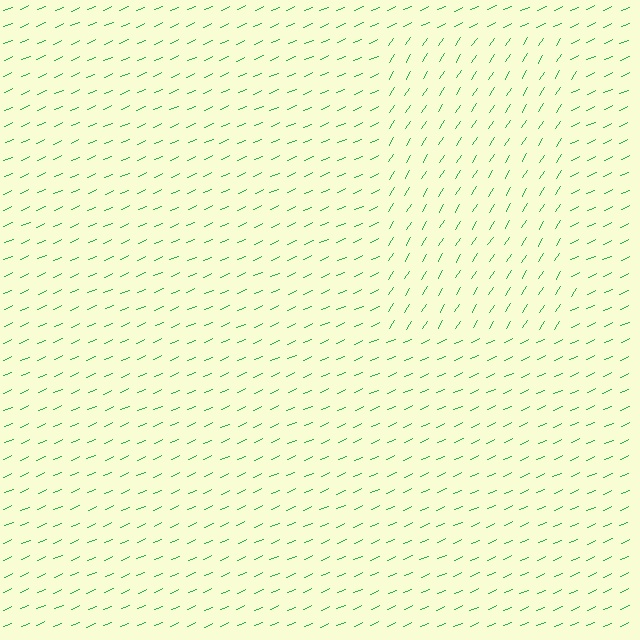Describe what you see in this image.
The image is filled with small green line segments. A rectangle region in the image has lines oriented differently from the surrounding lines, creating a visible texture boundary.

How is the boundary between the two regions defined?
The boundary is defined purely by a change in line orientation (approximately 34 degrees difference). All lines are the same color and thickness.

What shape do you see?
I see a rectangle.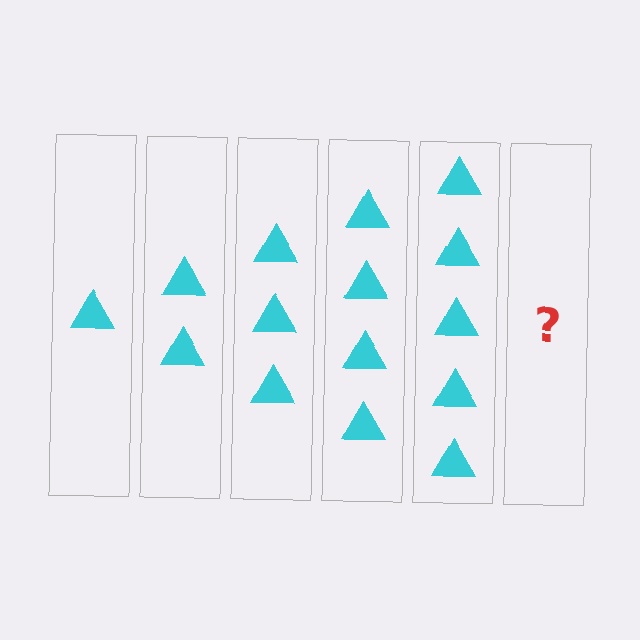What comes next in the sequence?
The next element should be 6 triangles.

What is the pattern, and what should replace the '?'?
The pattern is that each step adds one more triangle. The '?' should be 6 triangles.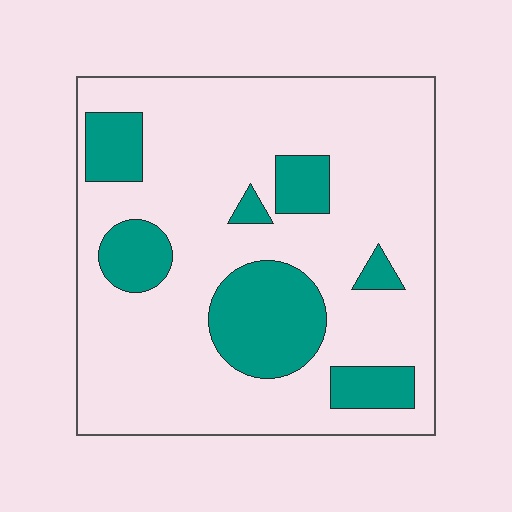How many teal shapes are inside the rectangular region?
7.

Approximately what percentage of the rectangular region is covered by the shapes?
Approximately 20%.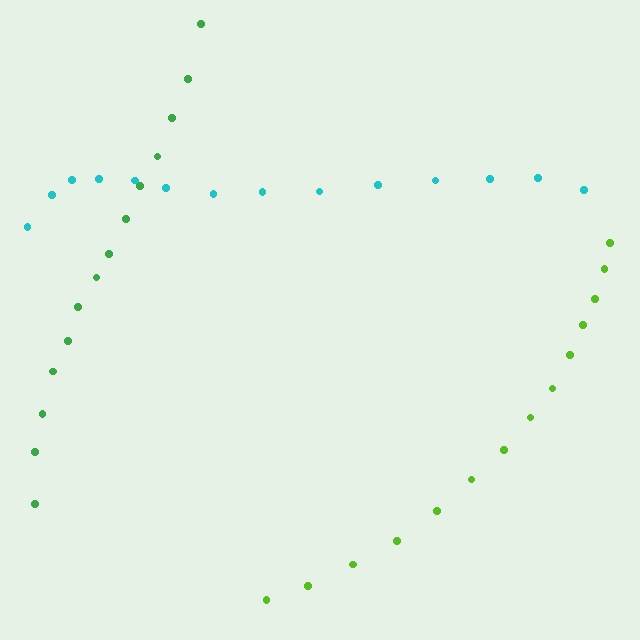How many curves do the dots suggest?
There are 3 distinct paths.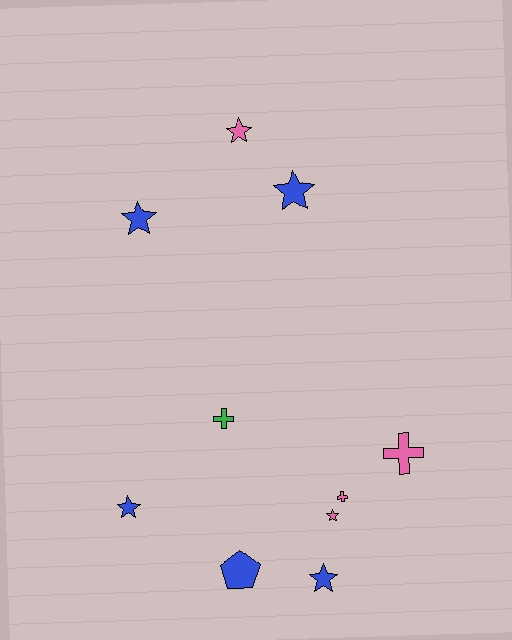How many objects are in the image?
There are 10 objects.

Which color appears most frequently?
Blue, with 5 objects.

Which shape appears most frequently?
Star, with 6 objects.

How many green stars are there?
There are no green stars.